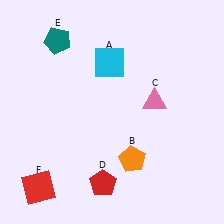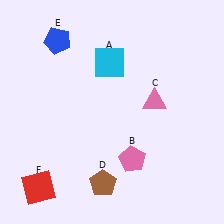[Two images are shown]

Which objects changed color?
B changed from orange to pink. D changed from red to brown. E changed from teal to blue.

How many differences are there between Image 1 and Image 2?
There are 3 differences between the two images.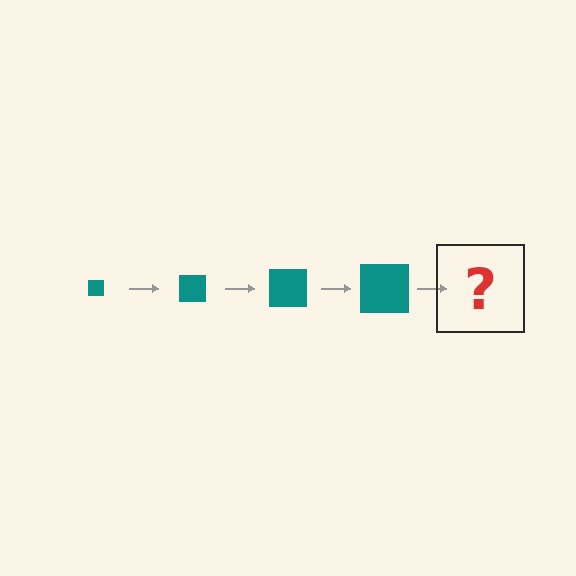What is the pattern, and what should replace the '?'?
The pattern is that the square gets progressively larger each step. The '?' should be a teal square, larger than the previous one.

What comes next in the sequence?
The next element should be a teal square, larger than the previous one.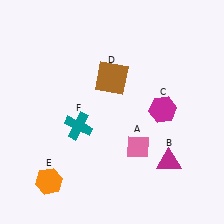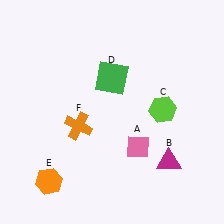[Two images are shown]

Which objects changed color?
C changed from magenta to lime. D changed from brown to green. F changed from teal to orange.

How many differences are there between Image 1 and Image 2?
There are 3 differences between the two images.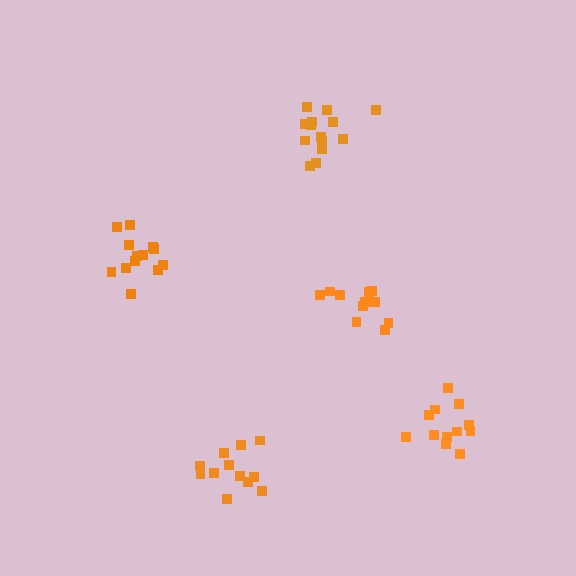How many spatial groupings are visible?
There are 5 spatial groupings.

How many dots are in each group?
Group 1: 11 dots, Group 2: 13 dots, Group 3: 15 dots, Group 4: 12 dots, Group 5: 12 dots (63 total).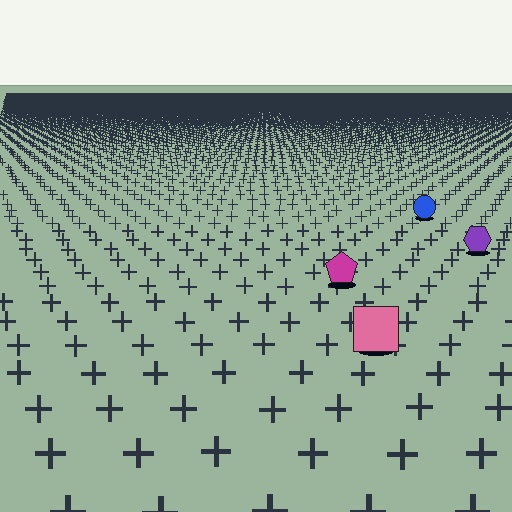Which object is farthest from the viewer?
The blue circle is farthest from the viewer. It appears smaller and the ground texture around it is denser.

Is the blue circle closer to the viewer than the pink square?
No. The pink square is closer — you can tell from the texture gradient: the ground texture is coarser near it.